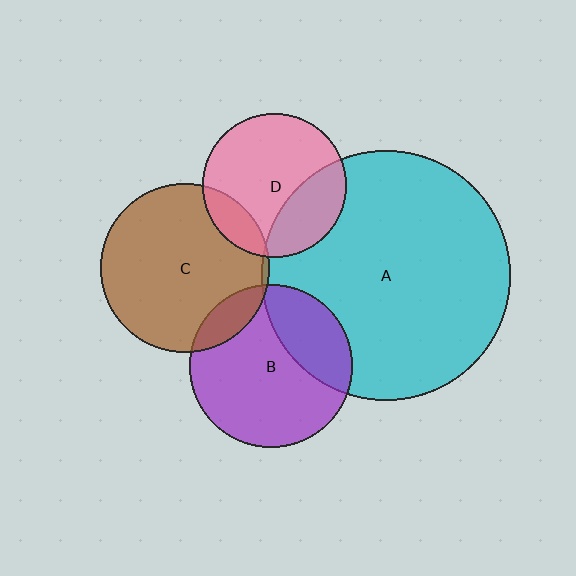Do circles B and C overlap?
Yes.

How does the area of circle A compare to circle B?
Approximately 2.3 times.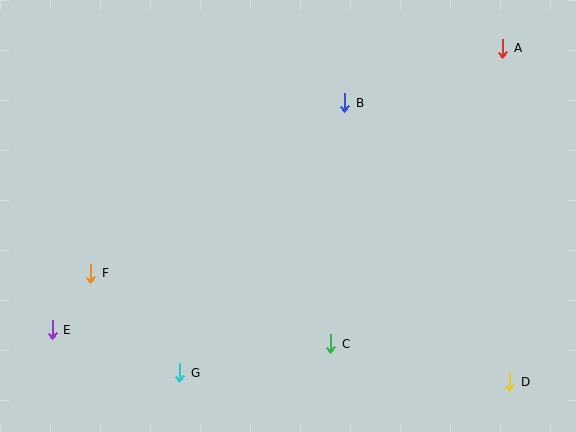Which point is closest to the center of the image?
Point B at (345, 103) is closest to the center.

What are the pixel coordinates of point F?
Point F is at (91, 273).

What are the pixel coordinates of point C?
Point C is at (331, 344).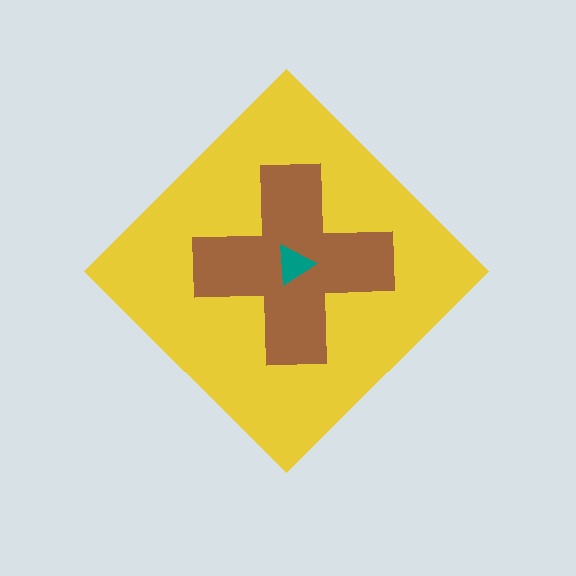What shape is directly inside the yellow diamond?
The brown cross.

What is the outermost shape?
The yellow diamond.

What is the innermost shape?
The teal triangle.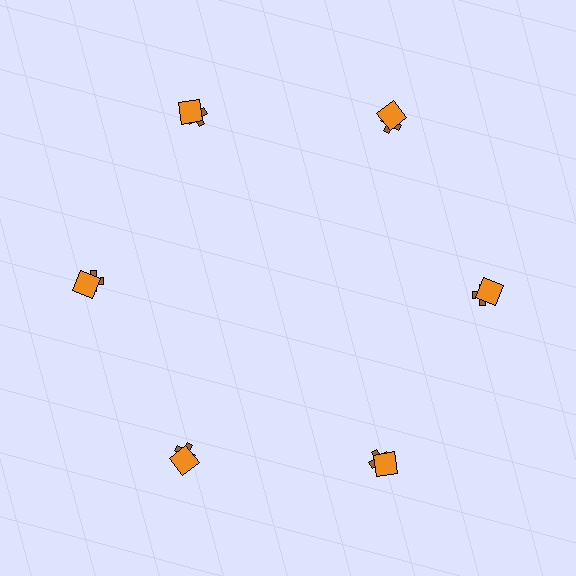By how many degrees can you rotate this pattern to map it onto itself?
The pattern maps onto itself every 60 degrees of rotation.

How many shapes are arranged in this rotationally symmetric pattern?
There are 12 shapes, arranged in 6 groups of 2.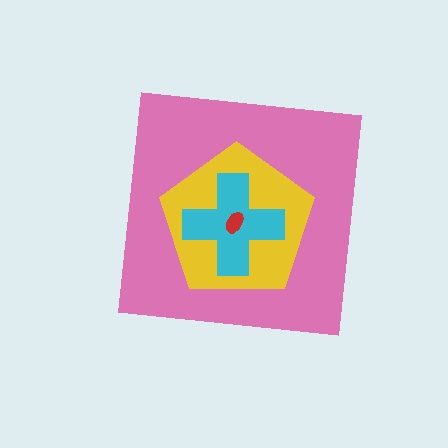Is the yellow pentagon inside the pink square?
Yes.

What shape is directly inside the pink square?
The yellow pentagon.